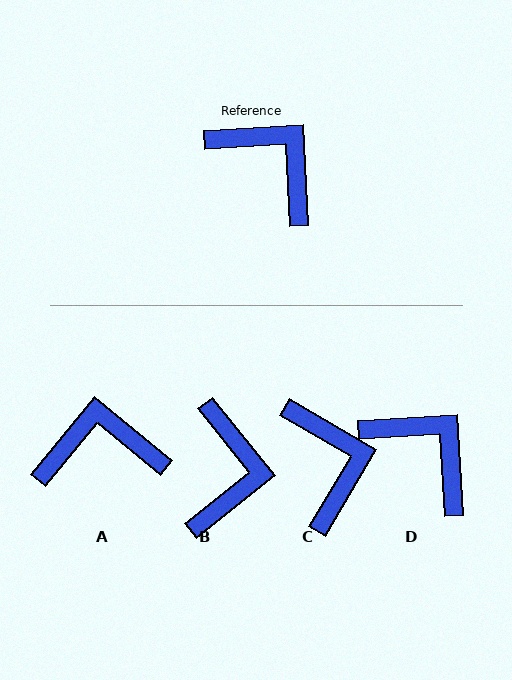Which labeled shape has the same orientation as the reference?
D.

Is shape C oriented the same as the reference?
No, it is off by about 33 degrees.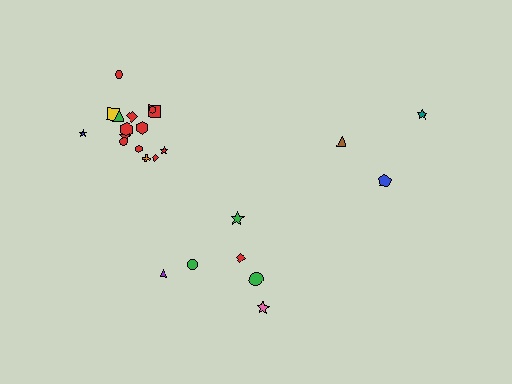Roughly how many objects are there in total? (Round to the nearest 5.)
Roughly 25 objects in total.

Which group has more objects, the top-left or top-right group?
The top-left group.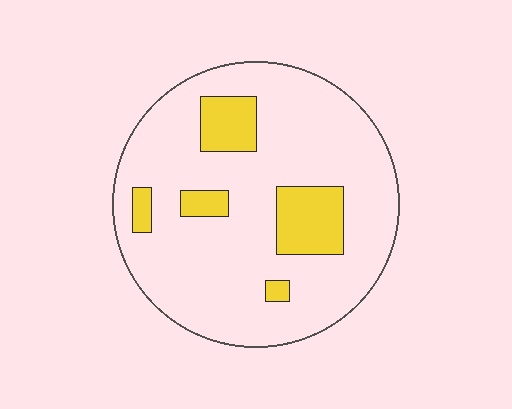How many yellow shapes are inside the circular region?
5.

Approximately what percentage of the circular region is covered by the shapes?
Approximately 15%.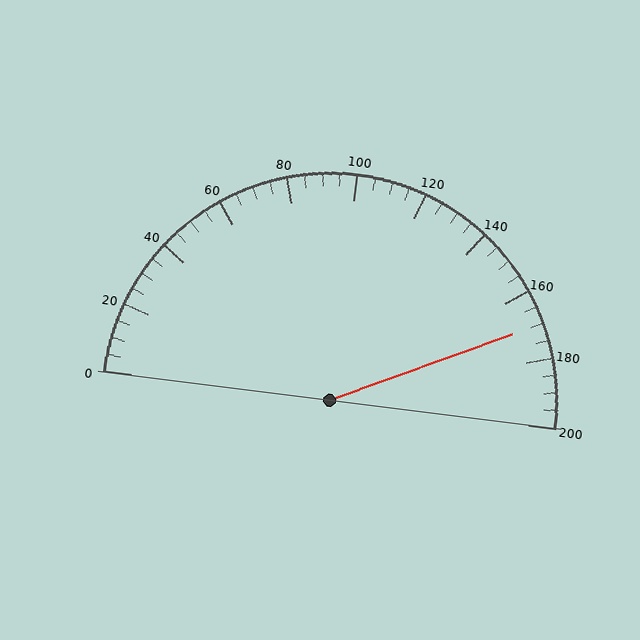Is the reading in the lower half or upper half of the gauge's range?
The reading is in the upper half of the range (0 to 200).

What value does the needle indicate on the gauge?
The needle indicates approximately 170.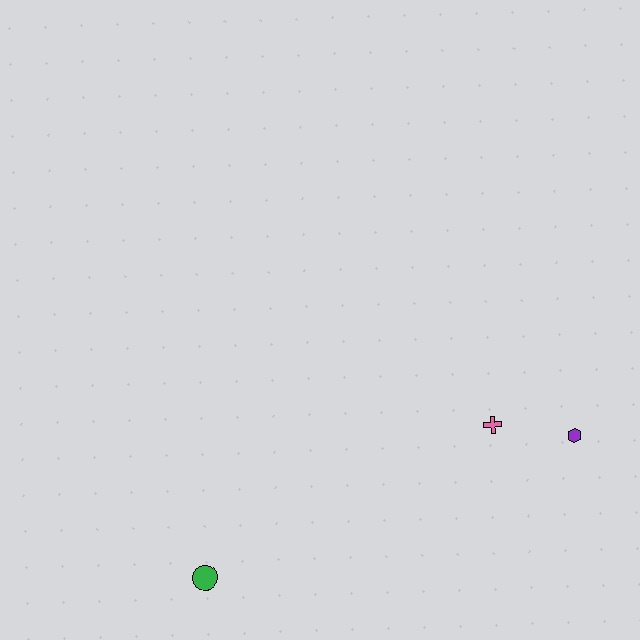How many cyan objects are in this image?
There are no cyan objects.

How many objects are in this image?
There are 3 objects.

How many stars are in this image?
There are no stars.